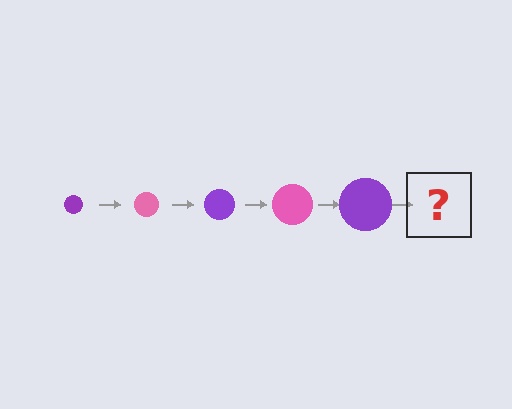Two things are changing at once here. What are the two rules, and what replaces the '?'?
The two rules are that the circle grows larger each step and the color cycles through purple and pink. The '?' should be a pink circle, larger than the previous one.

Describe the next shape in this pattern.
It should be a pink circle, larger than the previous one.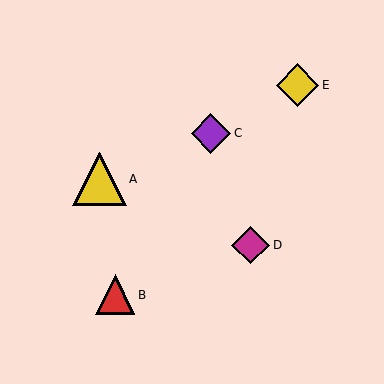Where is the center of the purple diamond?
The center of the purple diamond is at (211, 133).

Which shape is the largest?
The yellow triangle (labeled A) is the largest.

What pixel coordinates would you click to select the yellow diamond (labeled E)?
Click at (298, 85) to select the yellow diamond E.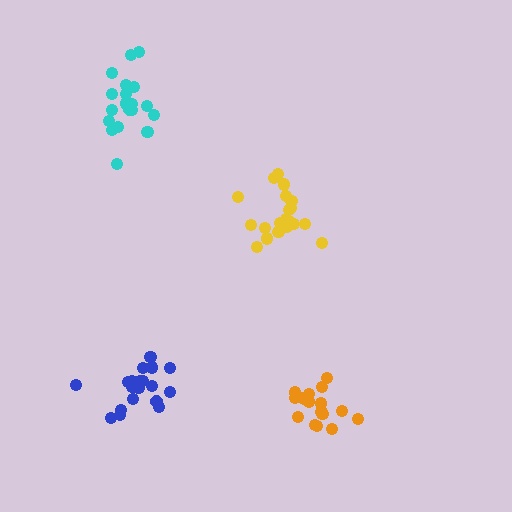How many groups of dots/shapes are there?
There are 4 groups.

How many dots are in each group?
Group 1: 17 dots, Group 2: 20 dots, Group 3: 20 dots, Group 4: 20 dots (77 total).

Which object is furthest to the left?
The cyan cluster is leftmost.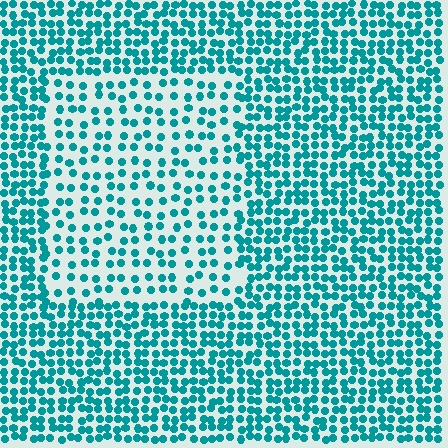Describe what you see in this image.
The image contains small teal elements arranged at two different densities. A rectangle-shaped region is visible where the elements are less densely packed than the surrounding area.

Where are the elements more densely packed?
The elements are more densely packed outside the rectangle boundary.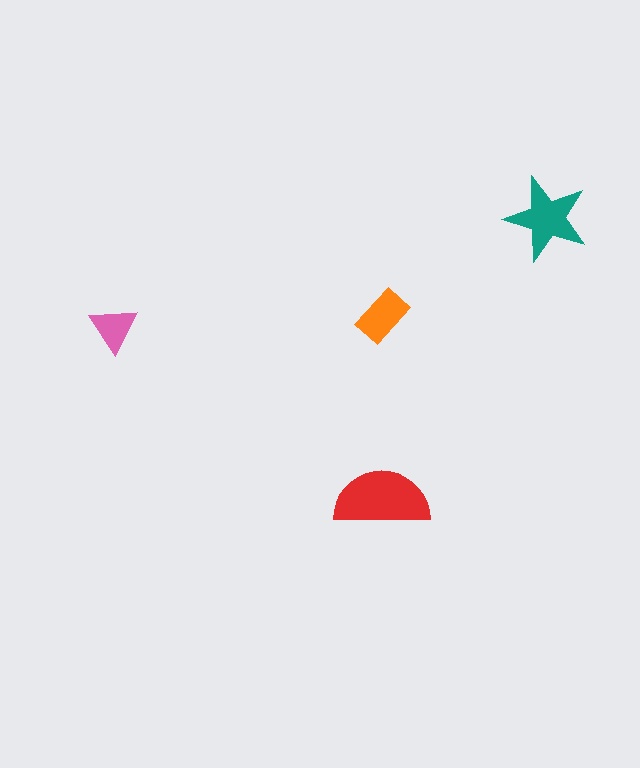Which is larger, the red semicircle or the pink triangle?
The red semicircle.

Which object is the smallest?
The pink triangle.